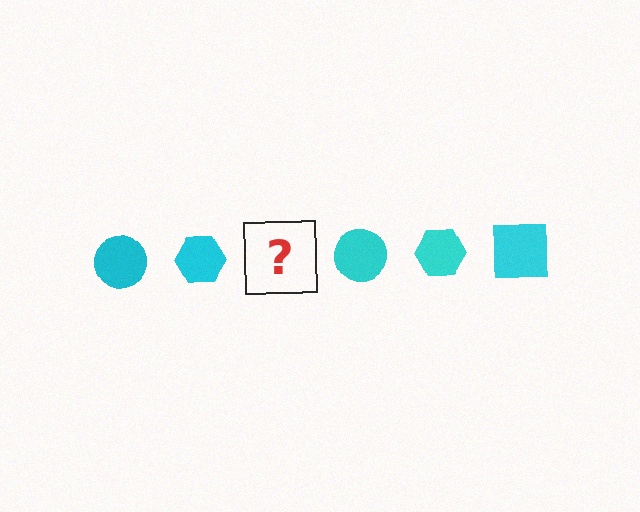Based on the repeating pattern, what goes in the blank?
The blank should be a cyan square.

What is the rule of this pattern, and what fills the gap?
The rule is that the pattern cycles through circle, hexagon, square shapes in cyan. The gap should be filled with a cyan square.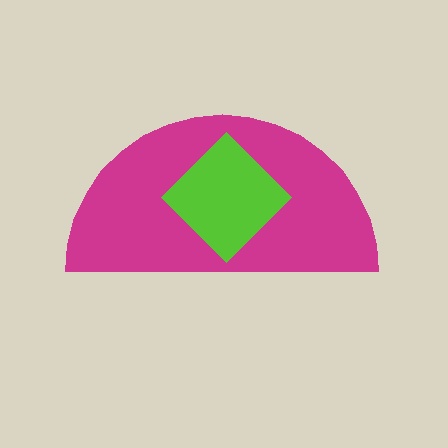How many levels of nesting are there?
2.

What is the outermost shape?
The magenta semicircle.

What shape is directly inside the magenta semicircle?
The lime diamond.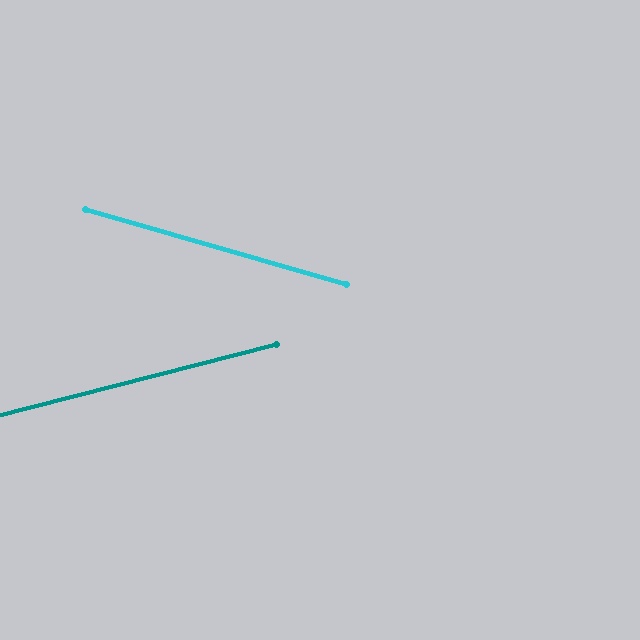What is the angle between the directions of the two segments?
Approximately 30 degrees.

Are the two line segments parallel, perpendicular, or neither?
Neither parallel nor perpendicular — they differ by about 30°.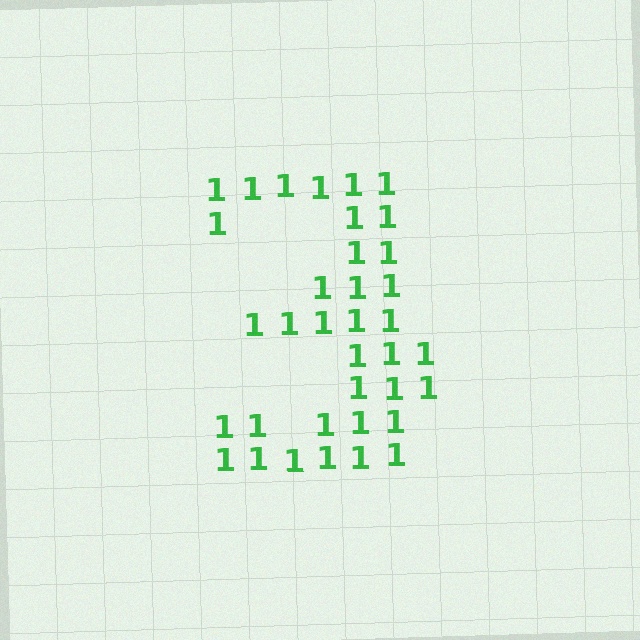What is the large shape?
The large shape is the digit 3.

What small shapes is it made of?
It is made of small digit 1's.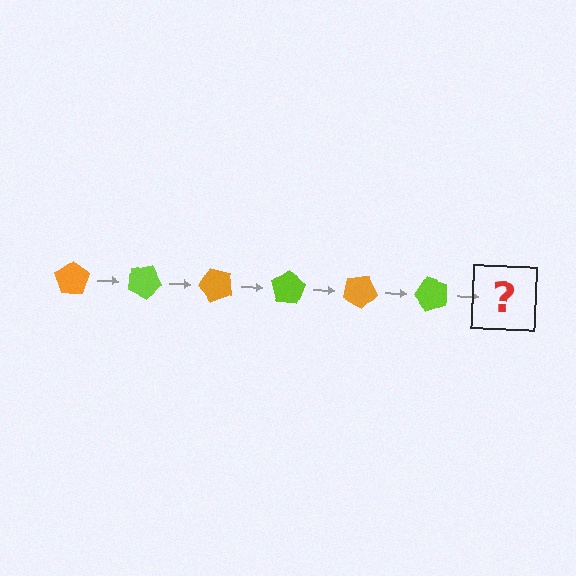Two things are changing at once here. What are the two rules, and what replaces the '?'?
The two rules are that it rotates 25 degrees each step and the color cycles through orange and lime. The '?' should be an orange pentagon, rotated 150 degrees from the start.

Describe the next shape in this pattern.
It should be an orange pentagon, rotated 150 degrees from the start.